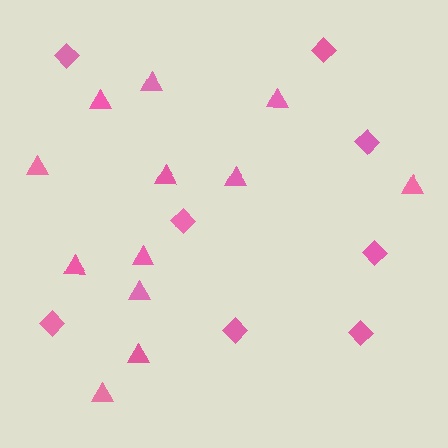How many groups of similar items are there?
There are 2 groups: one group of triangles (12) and one group of diamonds (8).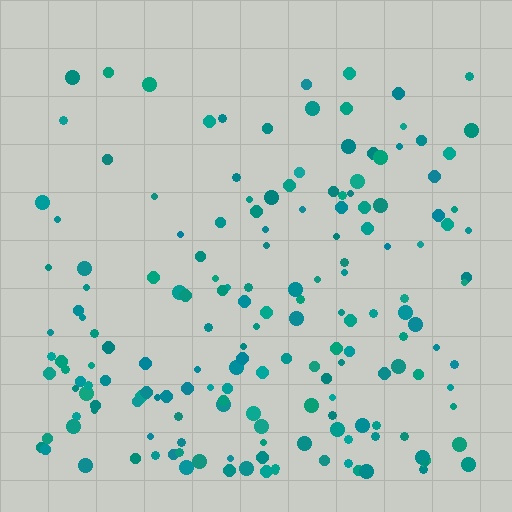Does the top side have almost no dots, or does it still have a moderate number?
Still a moderate number, just noticeably fewer than the bottom.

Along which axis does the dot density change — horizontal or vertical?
Vertical.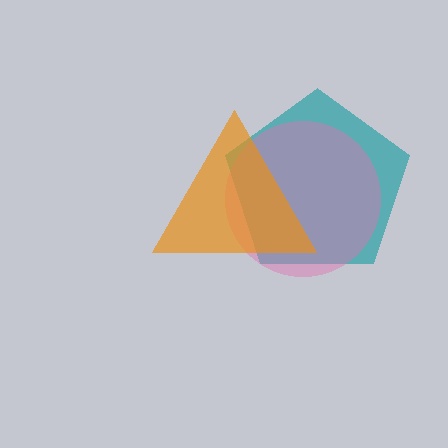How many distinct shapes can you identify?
There are 3 distinct shapes: a teal pentagon, a pink circle, an orange triangle.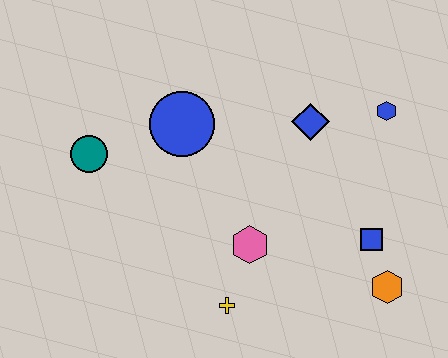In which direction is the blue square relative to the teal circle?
The blue square is to the right of the teal circle.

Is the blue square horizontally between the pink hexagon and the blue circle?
No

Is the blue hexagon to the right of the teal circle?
Yes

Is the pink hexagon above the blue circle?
No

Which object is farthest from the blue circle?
The orange hexagon is farthest from the blue circle.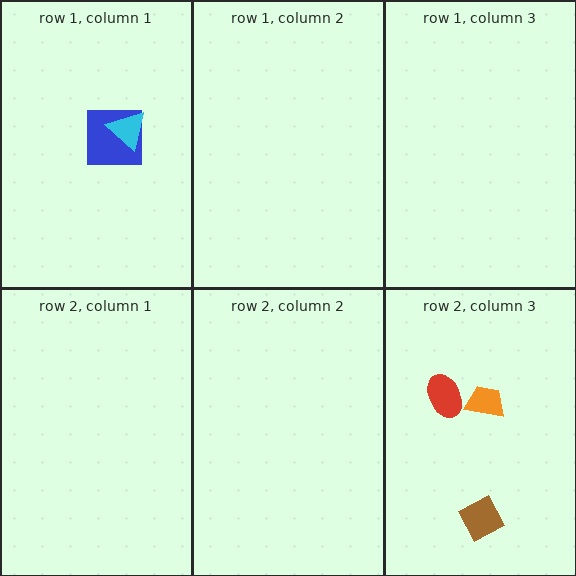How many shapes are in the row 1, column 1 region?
2.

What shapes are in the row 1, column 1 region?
The blue square, the cyan triangle.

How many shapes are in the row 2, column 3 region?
3.